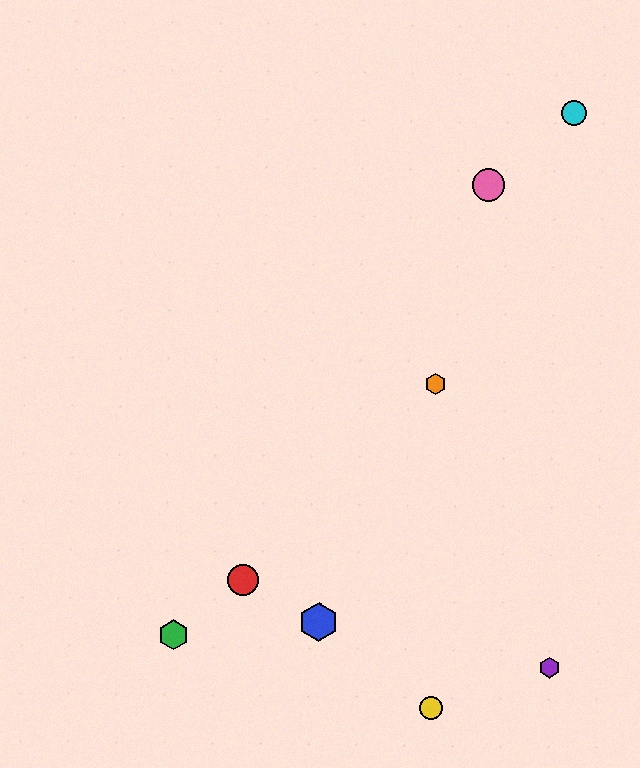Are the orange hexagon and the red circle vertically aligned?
No, the orange hexagon is at x≈435 and the red circle is at x≈243.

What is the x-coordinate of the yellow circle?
The yellow circle is at x≈432.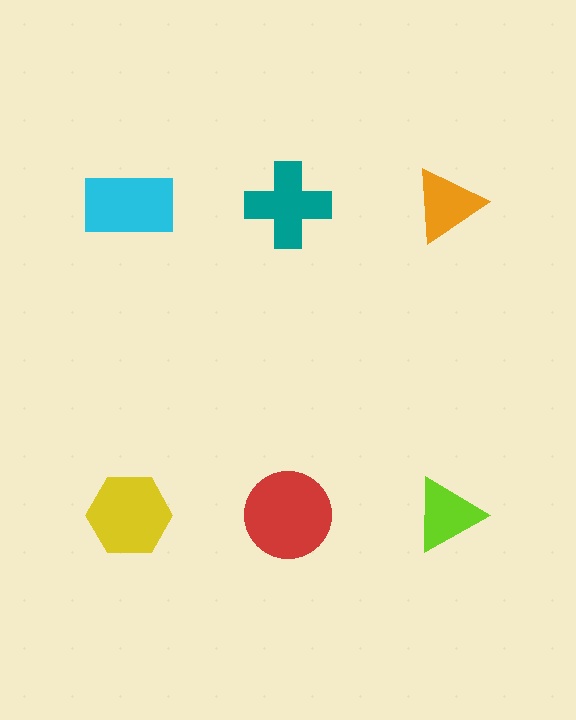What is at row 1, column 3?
An orange triangle.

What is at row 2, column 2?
A red circle.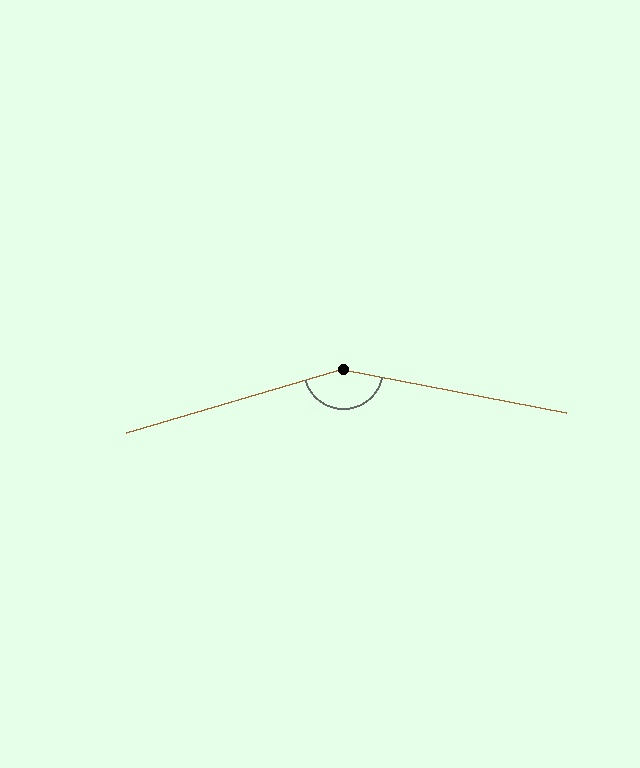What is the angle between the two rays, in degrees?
Approximately 152 degrees.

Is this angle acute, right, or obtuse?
It is obtuse.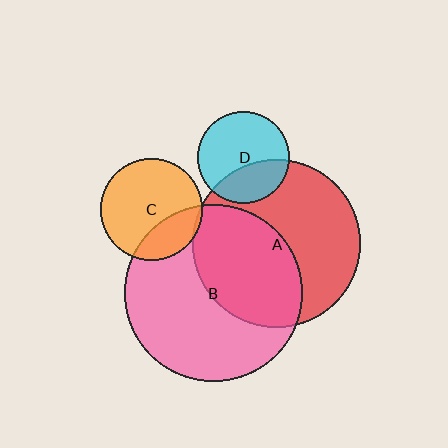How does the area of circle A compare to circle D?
Approximately 3.3 times.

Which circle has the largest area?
Circle B (pink).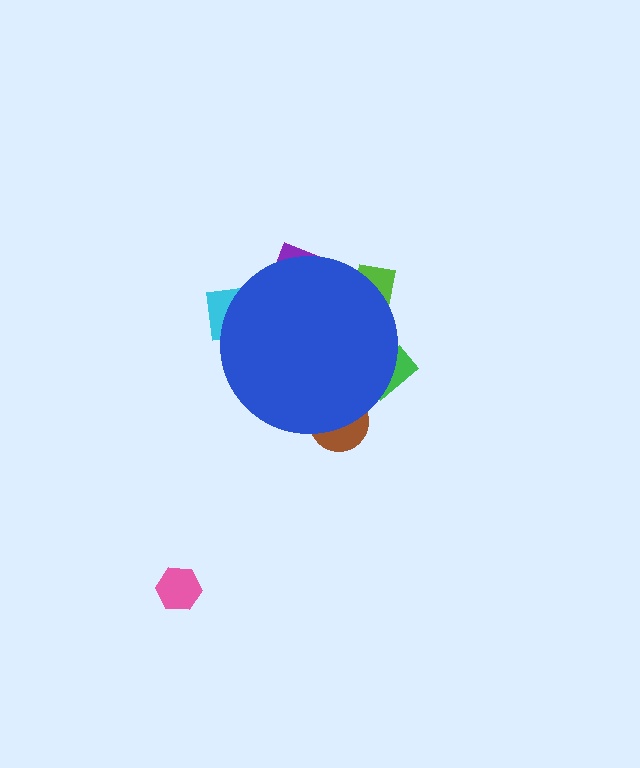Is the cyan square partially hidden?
Yes, the cyan square is partially hidden behind the blue circle.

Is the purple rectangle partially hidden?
Yes, the purple rectangle is partially hidden behind the blue circle.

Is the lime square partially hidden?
Yes, the lime square is partially hidden behind the blue circle.